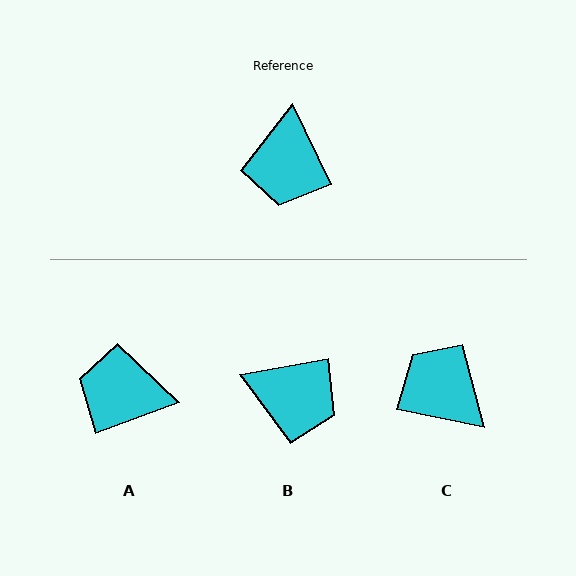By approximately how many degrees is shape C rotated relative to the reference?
Approximately 127 degrees clockwise.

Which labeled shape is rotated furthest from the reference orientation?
C, about 127 degrees away.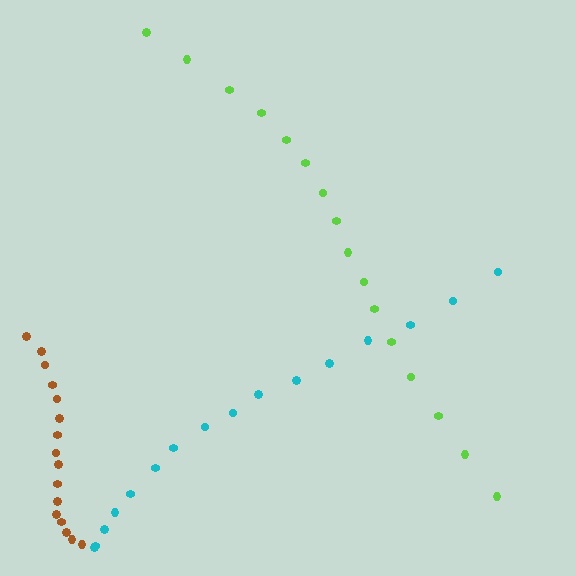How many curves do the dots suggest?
There are 3 distinct paths.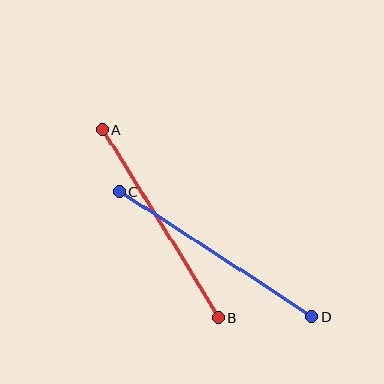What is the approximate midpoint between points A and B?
The midpoint is at approximately (160, 224) pixels.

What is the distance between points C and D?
The distance is approximately 230 pixels.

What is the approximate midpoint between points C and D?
The midpoint is at approximately (216, 254) pixels.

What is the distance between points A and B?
The distance is approximately 221 pixels.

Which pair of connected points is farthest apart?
Points C and D are farthest apart.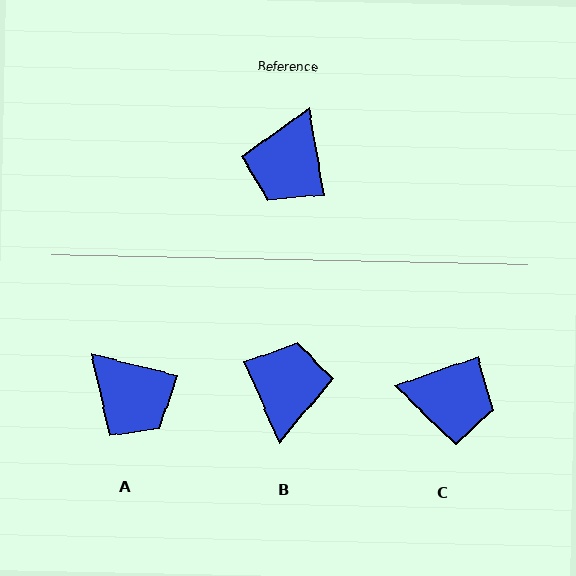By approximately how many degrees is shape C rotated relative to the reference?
Approximately 100 degrees counter-clockwise.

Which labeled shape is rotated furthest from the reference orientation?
B, about 166 degrees away.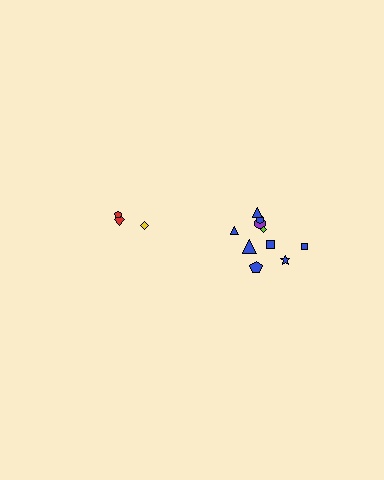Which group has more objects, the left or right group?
The right group.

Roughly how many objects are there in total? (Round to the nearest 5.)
Roughly 15 objects in total.